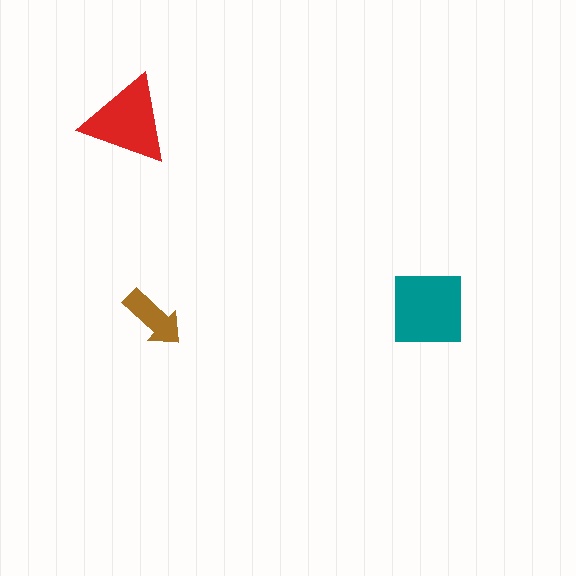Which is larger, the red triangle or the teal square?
The teal square.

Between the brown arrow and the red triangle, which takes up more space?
The red triangle.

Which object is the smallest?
The brown arrow.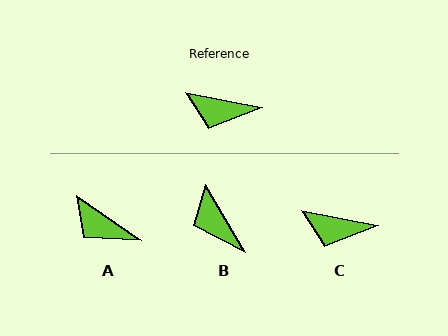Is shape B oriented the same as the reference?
No, it is off by about 48 degrees.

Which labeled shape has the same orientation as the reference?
C.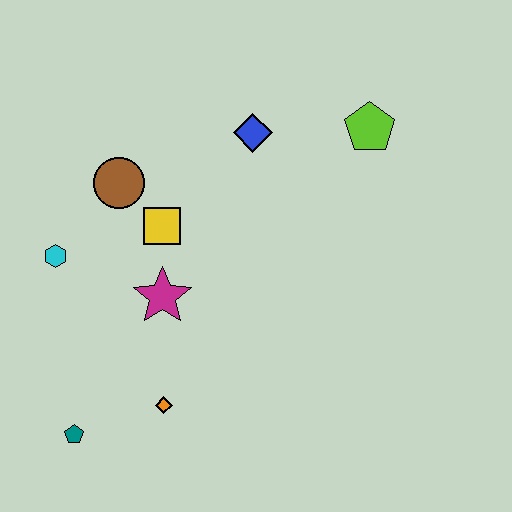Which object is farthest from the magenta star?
The lime pentagon is farthest from the magenta star.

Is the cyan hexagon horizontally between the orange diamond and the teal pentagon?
No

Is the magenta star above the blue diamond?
No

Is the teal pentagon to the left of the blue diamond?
Yes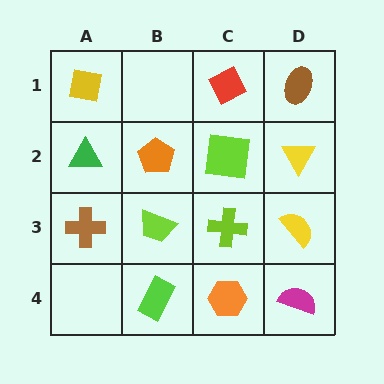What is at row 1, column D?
A brown ellipse.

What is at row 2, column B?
An orange pentagon.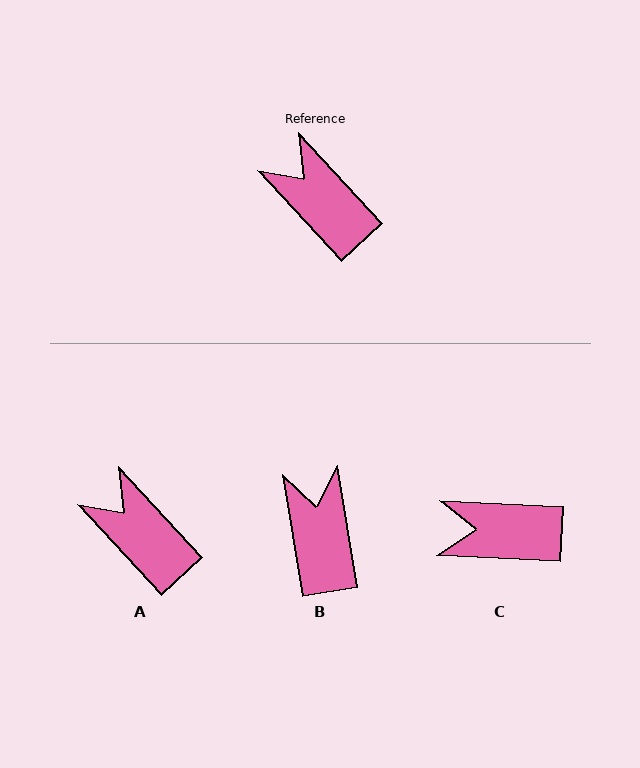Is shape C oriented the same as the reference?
No, it is off by about 45 degrees.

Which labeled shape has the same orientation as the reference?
A.